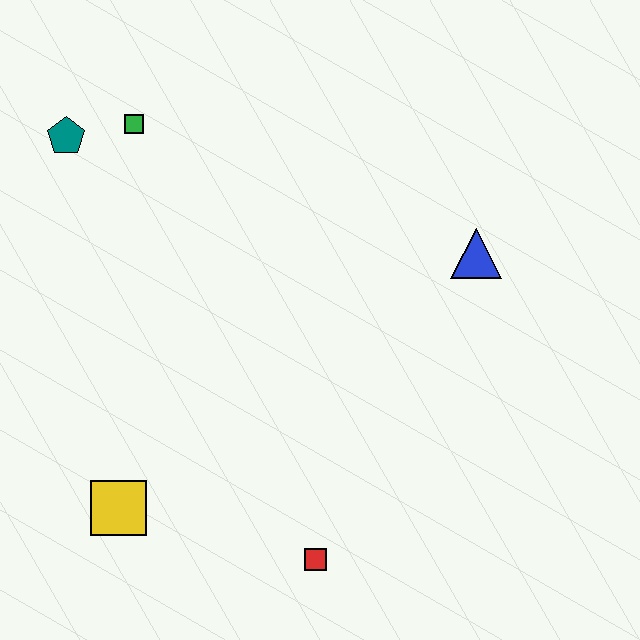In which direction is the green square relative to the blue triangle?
The green square is to the left of the blue triangle.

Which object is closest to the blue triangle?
The red square is closest to the blue triangle.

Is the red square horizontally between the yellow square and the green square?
No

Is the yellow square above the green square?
No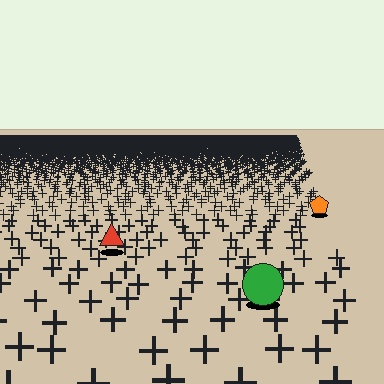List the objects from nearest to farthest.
From nearest to farthest: the green circle, the red triangle, the orange pentagon.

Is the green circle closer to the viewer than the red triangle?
Yes. The green circle is closer — you can tell from the texture gradient: the ground texture is coarser near it.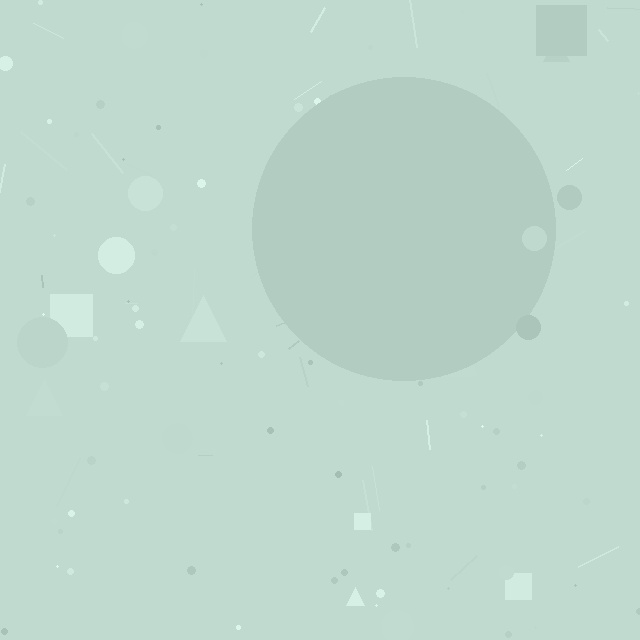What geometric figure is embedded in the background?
A circle is embedded in the background.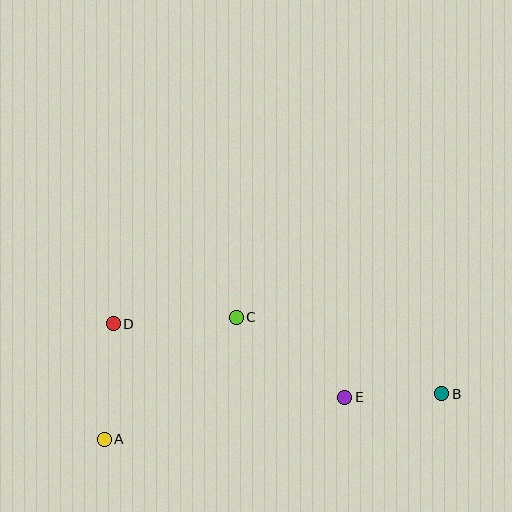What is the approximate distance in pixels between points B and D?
The distance between B and D is approximately 336 pixels.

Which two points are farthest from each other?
Points A and B are farthest from each other.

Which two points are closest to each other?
Points B and E are closest to each other.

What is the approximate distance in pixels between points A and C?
The distance between A and C is approximately 180 pixels.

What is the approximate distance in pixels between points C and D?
The distance between C and D is approximately 123 pixels.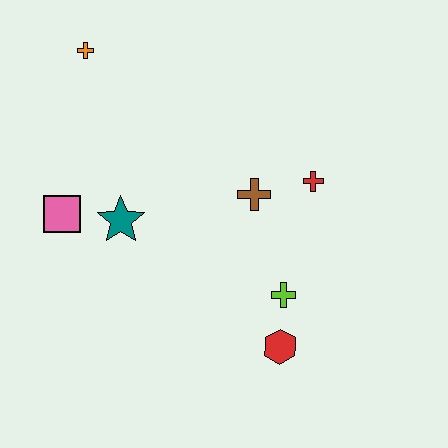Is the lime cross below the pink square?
Yes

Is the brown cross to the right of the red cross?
No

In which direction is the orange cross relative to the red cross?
The orange cross is to the left of the red cross.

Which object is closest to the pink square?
The teal star is closest to the pink square.